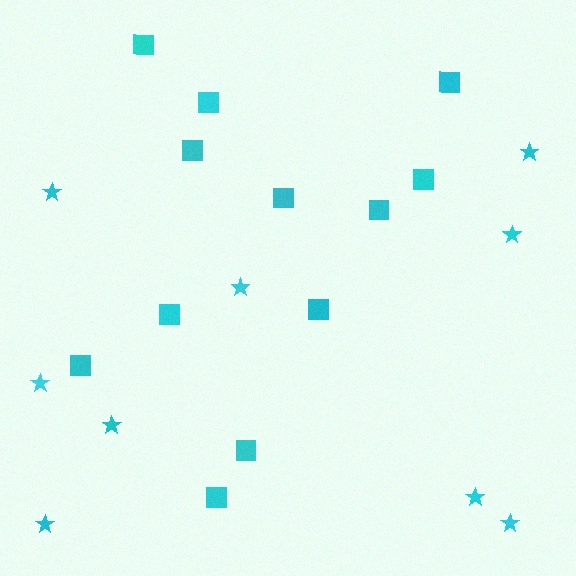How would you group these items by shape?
There are 2 groups: one group of squares (12) and one group of stars (9).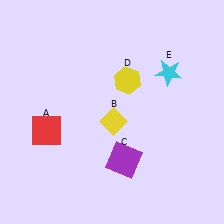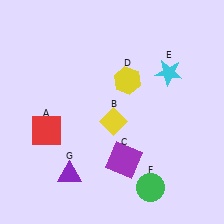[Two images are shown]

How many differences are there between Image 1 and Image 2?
There are 2 differences between the two images.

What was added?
A green circle (F), a purple triangle (G) were added in Image 2.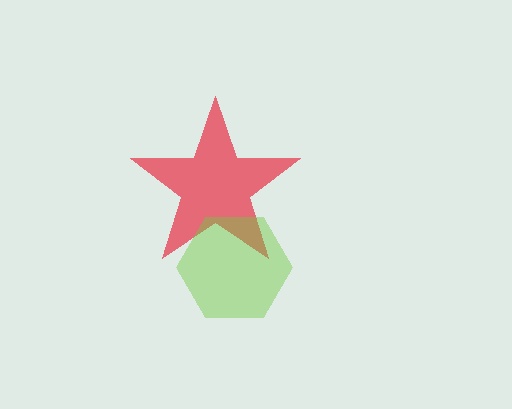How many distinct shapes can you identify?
There are 2 distinct shapes: a red star, a lime hexagon.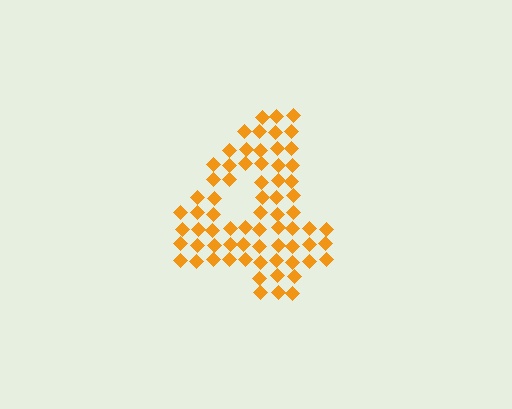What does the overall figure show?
The overall figure shows the digit 4.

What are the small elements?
The small elements are diamonds.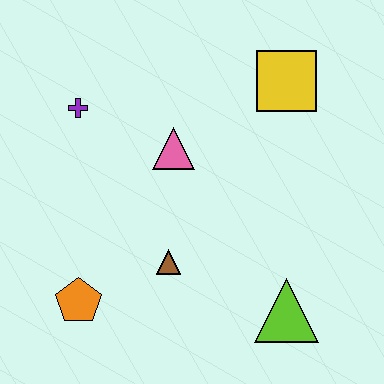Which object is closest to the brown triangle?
The orange pentagon is closest to the brown triangle.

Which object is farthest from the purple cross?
The lime triangle is farthest from the purple cross.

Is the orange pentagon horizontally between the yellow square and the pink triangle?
No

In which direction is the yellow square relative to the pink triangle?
The yellow square is to the right of the pink triangle.